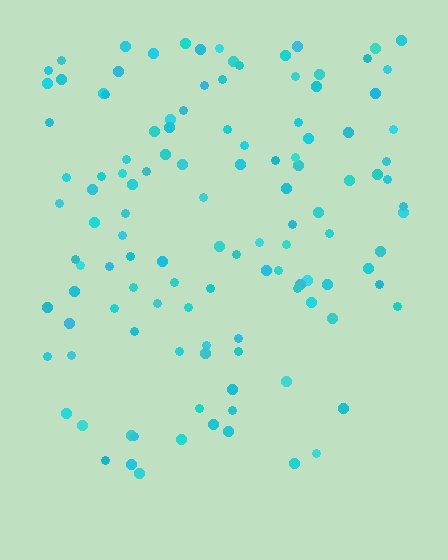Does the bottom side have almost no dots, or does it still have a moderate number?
Still a moderate number, just noticeably fewer than the top.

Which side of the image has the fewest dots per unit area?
The bottom.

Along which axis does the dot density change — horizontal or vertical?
Vertical.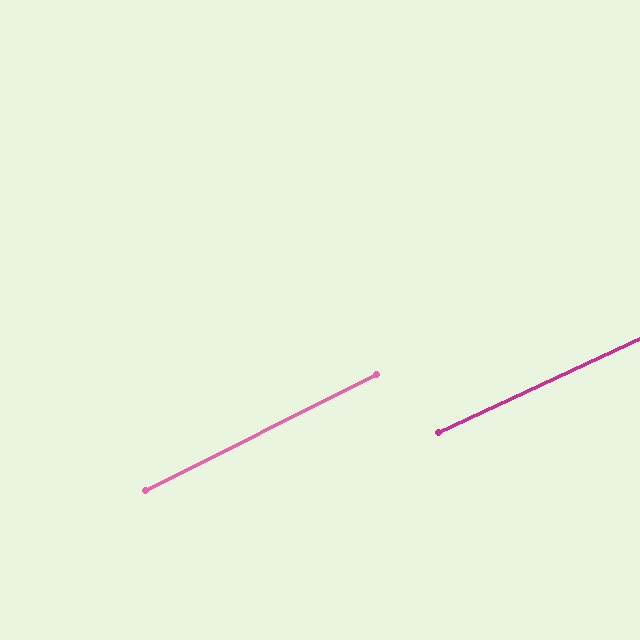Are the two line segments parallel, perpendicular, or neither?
Parallel — their directions differ by only 1.7°.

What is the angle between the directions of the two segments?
Approximately 2 degrees.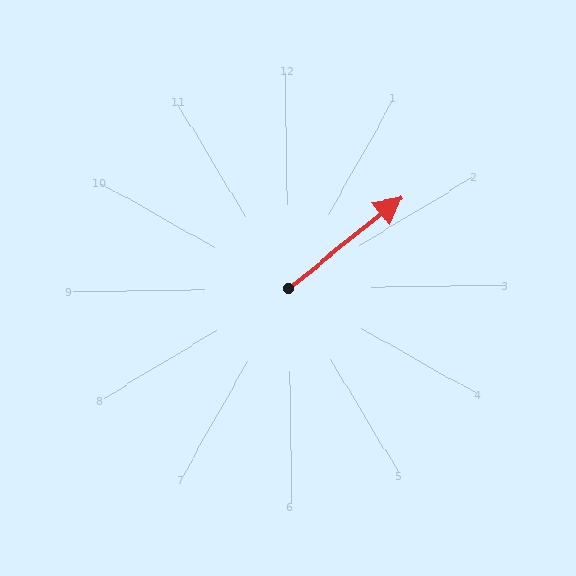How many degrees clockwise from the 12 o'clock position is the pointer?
Approximately 52 degrees.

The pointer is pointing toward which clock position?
Roughly 2 o'clock.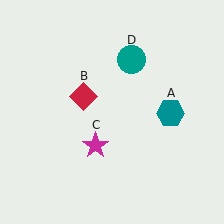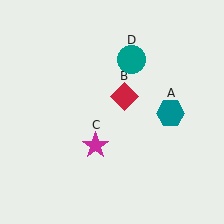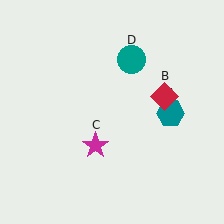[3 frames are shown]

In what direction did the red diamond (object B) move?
The red diamond (object B) moved right.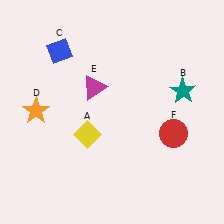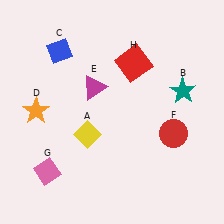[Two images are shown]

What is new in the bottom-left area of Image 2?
A pink diamond (G) was added in the bottom-left area of Image 2.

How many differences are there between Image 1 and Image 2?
There are 2 differences between the two images.